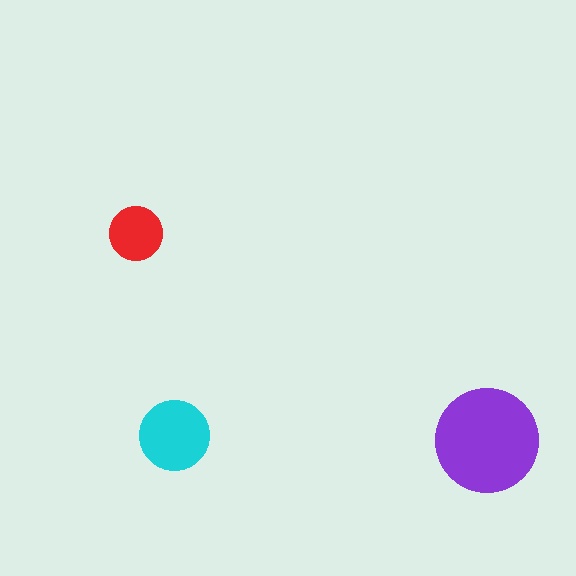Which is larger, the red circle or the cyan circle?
The cyan one.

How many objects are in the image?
There are 3 objects in the image.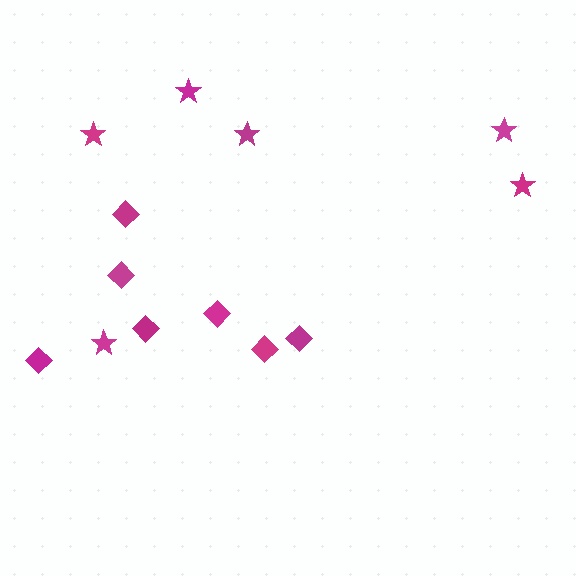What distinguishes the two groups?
There are 2 groups: one group of stars (6) and one group of diamonds (7).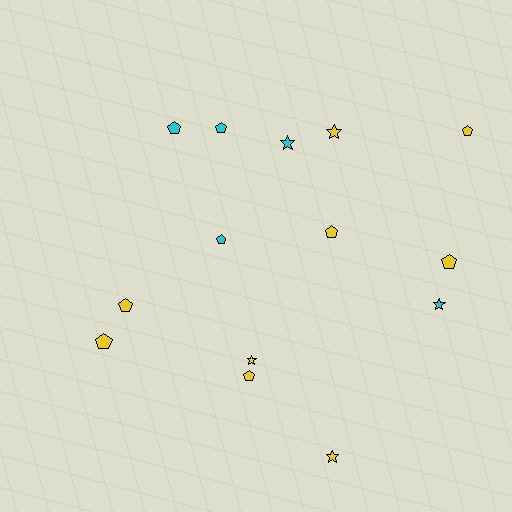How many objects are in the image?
There are 14 objects.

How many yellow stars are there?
There are 3 yellow stars.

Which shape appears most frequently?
Pentagon, with 9 objects.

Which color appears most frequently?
Yellow, with 9 objects.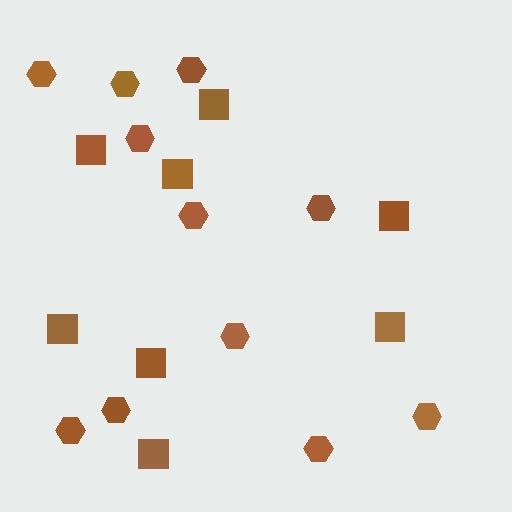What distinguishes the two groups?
There are 2 groups: one group of hexagons (11) and one group of squares (8).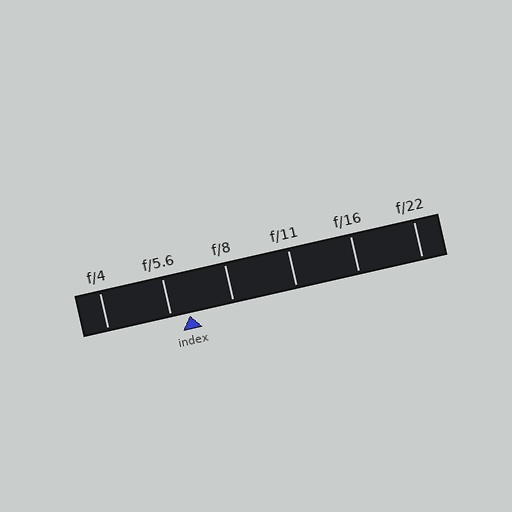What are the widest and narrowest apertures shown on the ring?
The widest aperture shown is f/4 and the narrowest is f/22.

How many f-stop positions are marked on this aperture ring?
There are 6 f-stop positions marked.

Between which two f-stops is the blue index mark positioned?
The index mark is between f/5.6 and f/8.